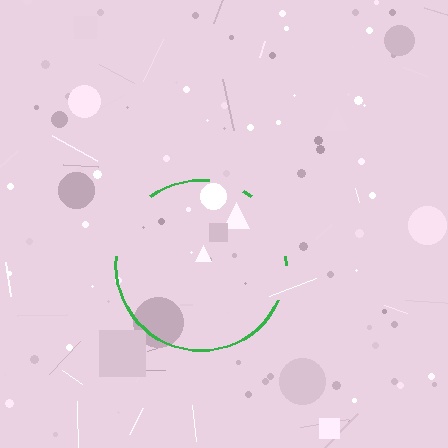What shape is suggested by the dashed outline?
The dashed outline suggests a circle.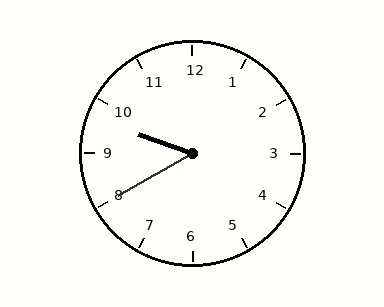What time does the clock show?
9:40.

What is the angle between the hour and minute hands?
Approximately 50 degrees.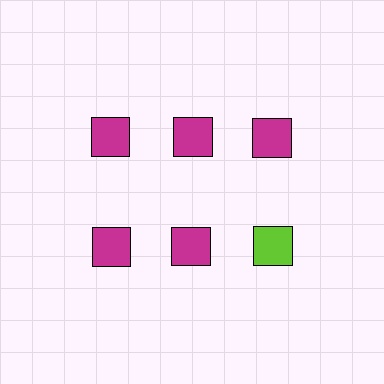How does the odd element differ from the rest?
It has a different color: lime instead of magenta.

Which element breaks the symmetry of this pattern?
The lime square in the second row, center column breaks the symmetry. All other shapes are magenta squares.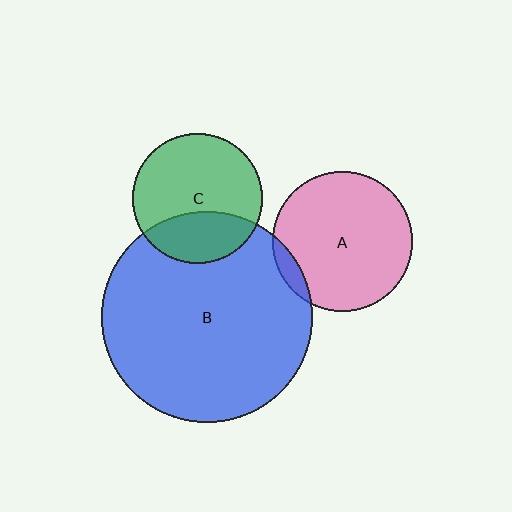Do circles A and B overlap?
Yes.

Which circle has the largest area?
Circle B (blue).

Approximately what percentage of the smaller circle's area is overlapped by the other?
Approximately 5%.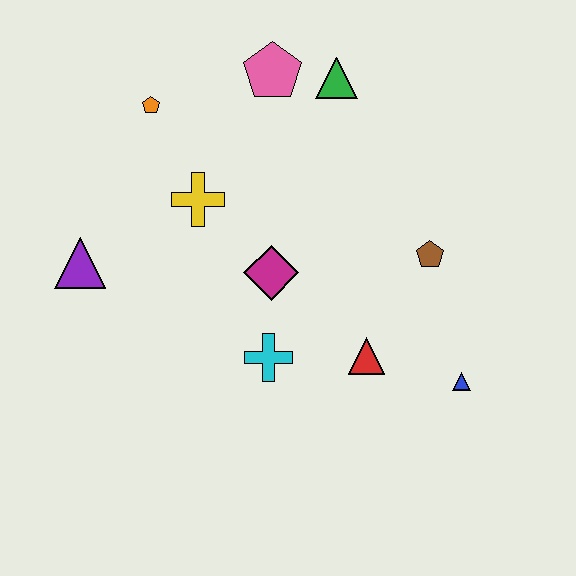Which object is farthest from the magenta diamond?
The blue triangle is farthest from the magenta diamond.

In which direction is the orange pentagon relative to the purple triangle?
The orange pentagon is above the purple triangle.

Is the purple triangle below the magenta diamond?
No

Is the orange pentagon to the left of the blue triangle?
Yes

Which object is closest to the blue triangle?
The red triangle is closest to the blue triangle.